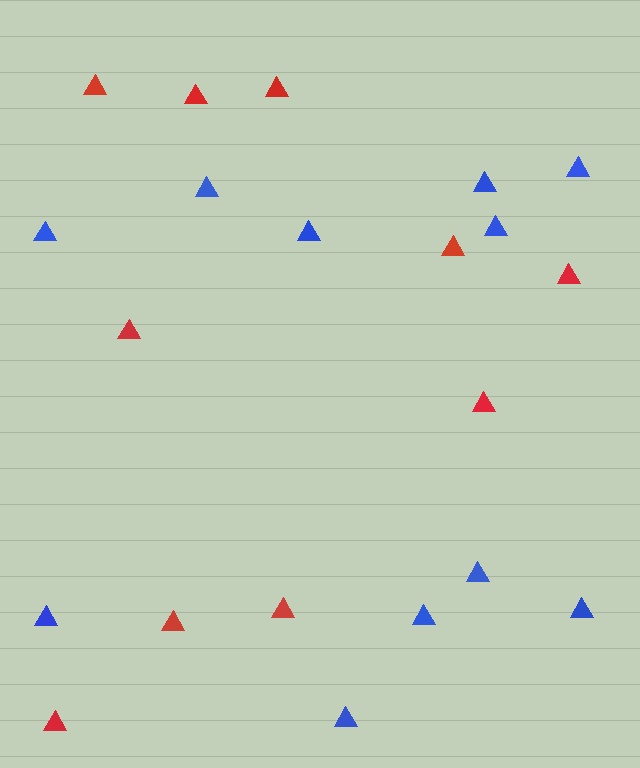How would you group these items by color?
There are 2 groups: one group of red triangles (10) and one group of blue triangles (11).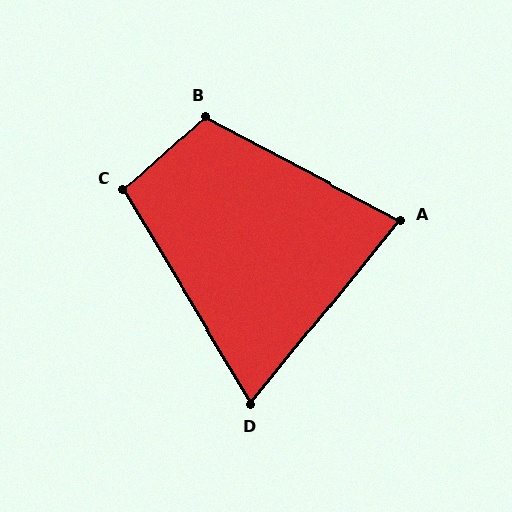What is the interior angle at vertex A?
Approximately 79 degrees (acute).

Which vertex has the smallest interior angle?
D, at approximately 70 degrees.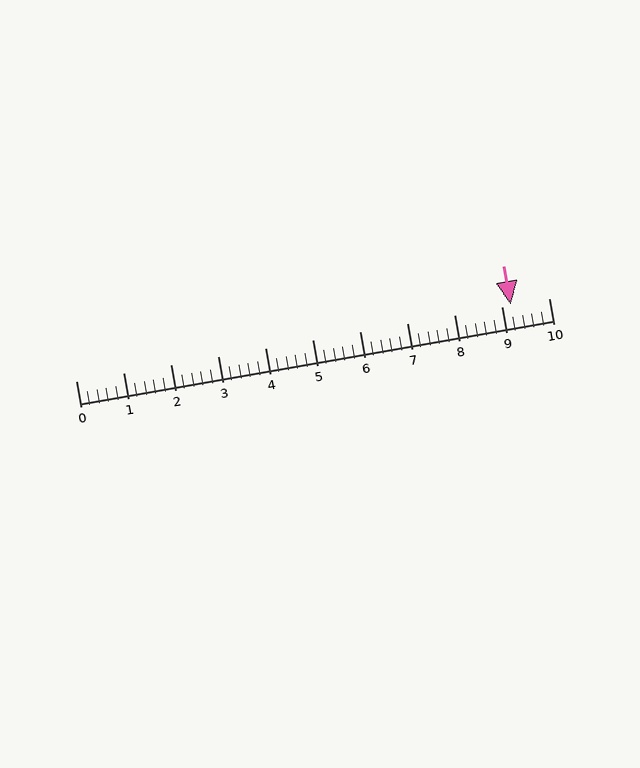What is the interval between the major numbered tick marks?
The major tick marks are spaced 1 units apart.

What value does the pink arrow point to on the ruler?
The pink arrow points to approximately 9.2.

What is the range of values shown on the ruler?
The ruler shows values from 0 to 10.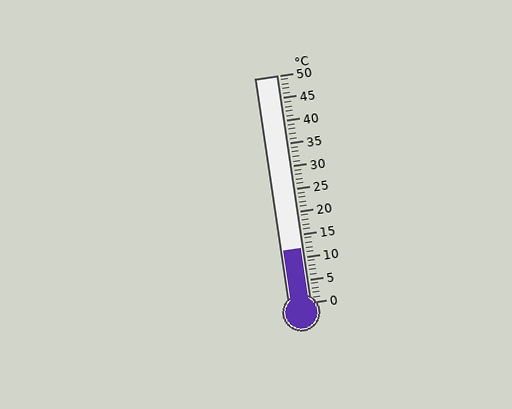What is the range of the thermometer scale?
The thermometer scale ranges from 0°C to 50°C.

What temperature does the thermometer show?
The thermometer shows approximately 12°C.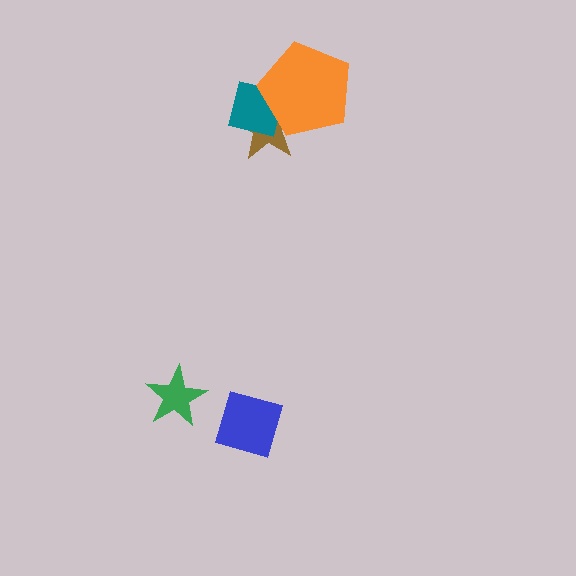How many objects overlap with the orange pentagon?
2 objects overlap with the orange pentagon.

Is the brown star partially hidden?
Yes, it is partially covered by another shape.